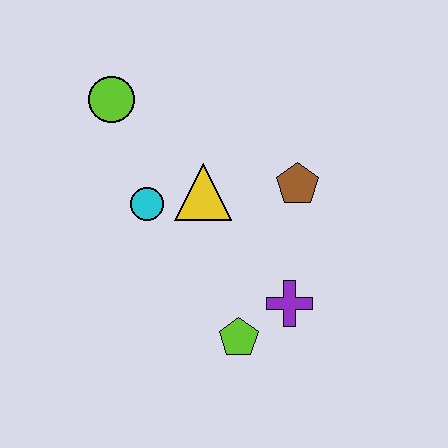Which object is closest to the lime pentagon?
The purple cross is closest to the lime pentagon.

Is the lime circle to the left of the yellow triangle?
Yes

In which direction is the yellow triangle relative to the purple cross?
The yellow triangle is above the purple cross.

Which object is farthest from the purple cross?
The lime circle is farthest from the purple cross.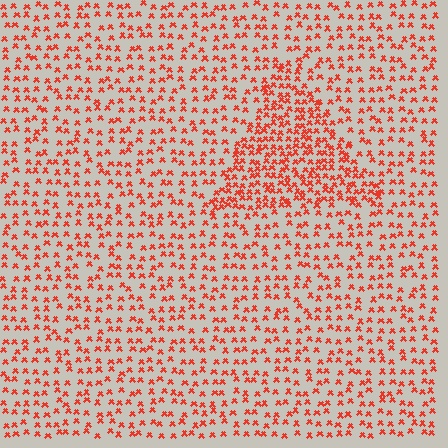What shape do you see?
I see a triangle.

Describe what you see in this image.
The image contains small red elements arranged at two different densities. A triangle-shaped region is visible where the elements are more densely packed than the surrounding area.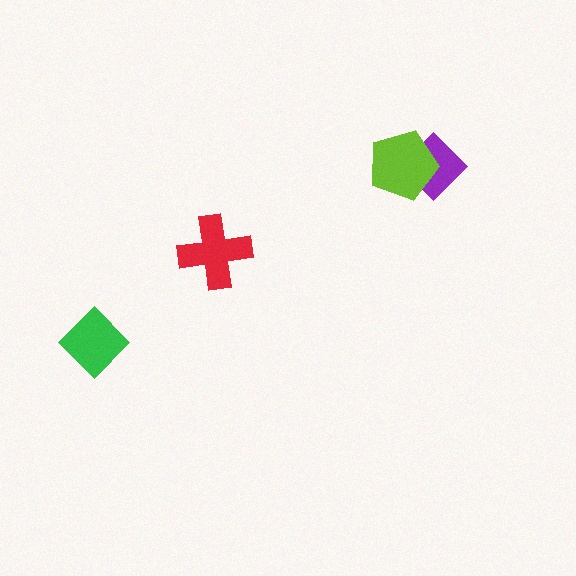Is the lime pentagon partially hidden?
No, no other shape covers it.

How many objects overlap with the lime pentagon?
1 object overlaps with the lime pentagon.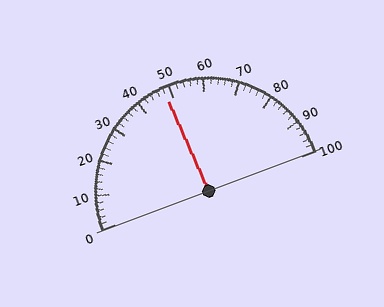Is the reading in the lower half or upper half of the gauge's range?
The reading is in the lower half of the range (0 to 100).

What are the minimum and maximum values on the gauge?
The gauge ranges from 0 to 100.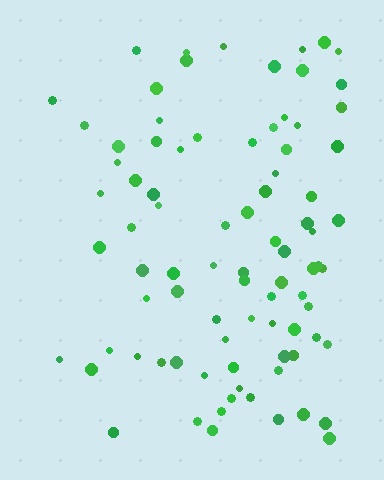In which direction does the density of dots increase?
From left to right, with the right side densest.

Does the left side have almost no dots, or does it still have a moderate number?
Still a moderate number, just noticeably fewer than the right.